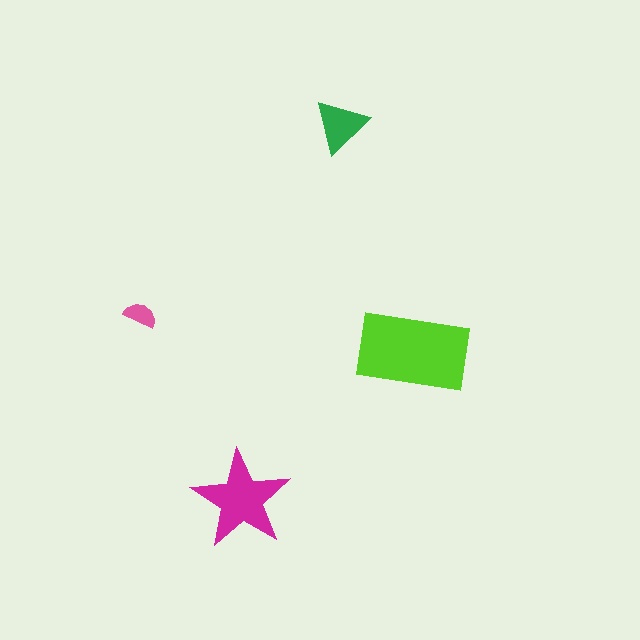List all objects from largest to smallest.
The lime rectangle, the magenta star, the green triangle, the pink semicircle.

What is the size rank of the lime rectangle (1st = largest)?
1st.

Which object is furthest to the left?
The pink semicircle is leftmost.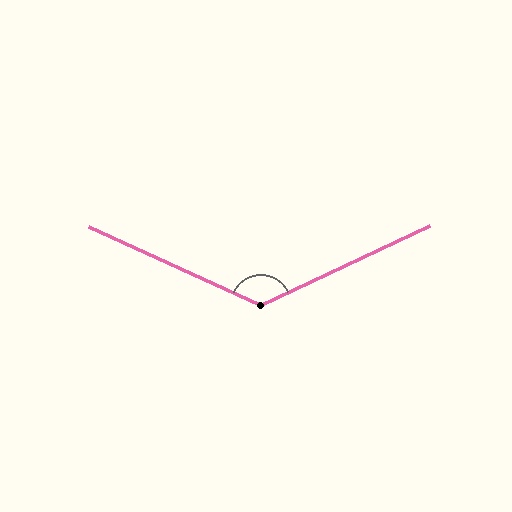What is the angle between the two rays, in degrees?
Approximately 130 degrees.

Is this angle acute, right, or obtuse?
It is obtuse.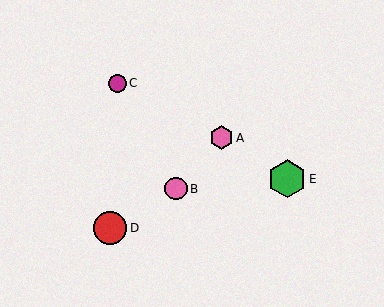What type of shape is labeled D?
Shape D is a red circle.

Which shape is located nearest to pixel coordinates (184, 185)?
The pink circle (labeled B) at (176, 189) is nearest to that location.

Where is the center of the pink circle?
The center of the pink circle is at (176, 189).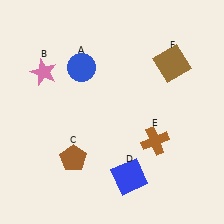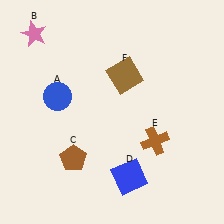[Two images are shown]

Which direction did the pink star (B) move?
The pink star (B) moved up.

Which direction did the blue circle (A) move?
The blue circle (A) moved down.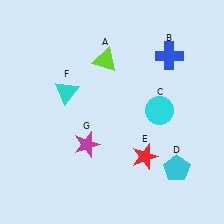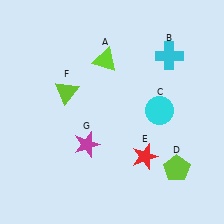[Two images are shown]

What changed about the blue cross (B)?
In Image 1, B is blue. In Image 2, it changed to cyan.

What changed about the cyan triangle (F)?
In Image 1, F is cyan. In Image 2, it changed to lime.